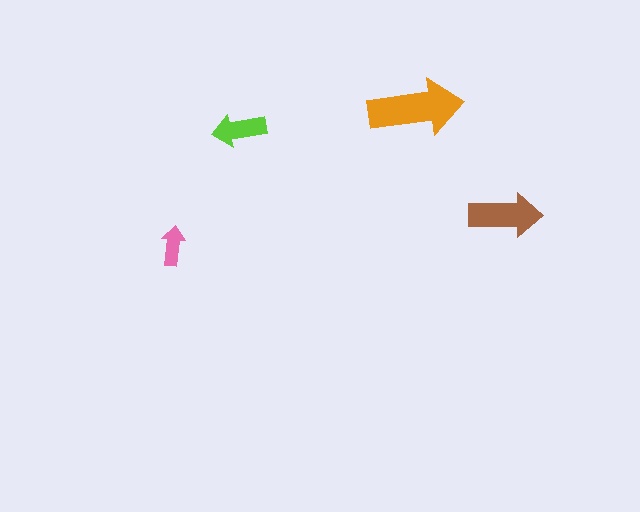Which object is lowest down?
The pink arrow is bottommost.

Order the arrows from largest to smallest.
the orange one, the brown one, the lime one, the pink one.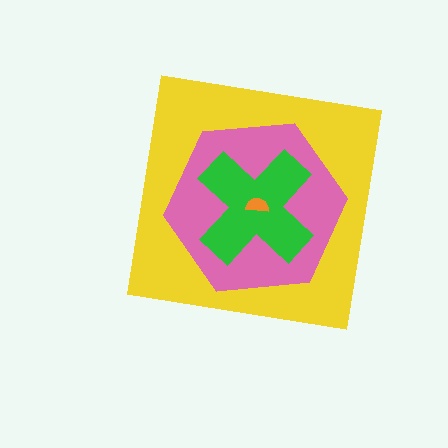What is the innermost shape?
The orange semicircle.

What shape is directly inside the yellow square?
The pink hexagon.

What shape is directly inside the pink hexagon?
The green cross.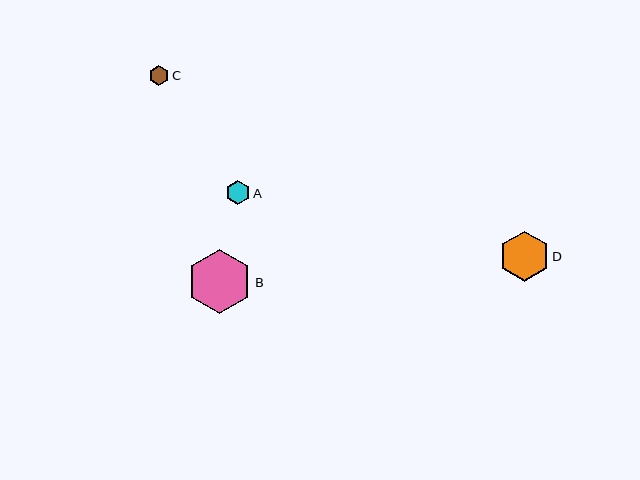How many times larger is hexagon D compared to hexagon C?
Hexagon D is approximately 2.5 times the size of hexagon C.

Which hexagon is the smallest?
Hexagon C is the smallest with a size of approximately 20 pixels.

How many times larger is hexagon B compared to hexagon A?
Hexagon B is approximately 2.6 times the size of hexagon A.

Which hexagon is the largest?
Hexagon B is the largest with a size of approximately 64 pixels.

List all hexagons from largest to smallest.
From largest to smallest: B, D, A, C.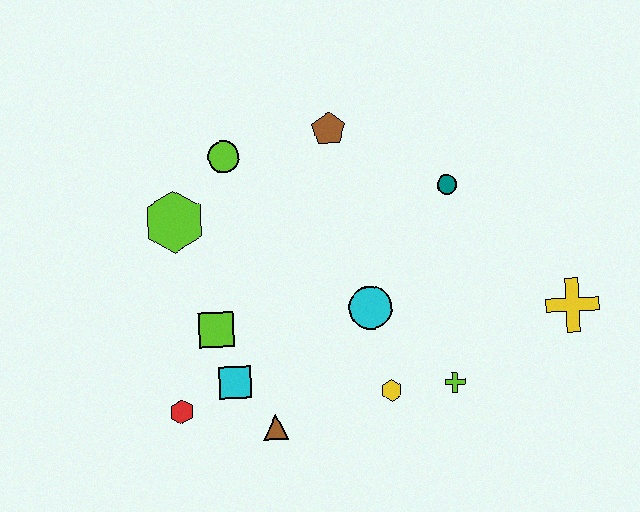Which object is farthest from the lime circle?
The yellow cross is farthest from the lime circle.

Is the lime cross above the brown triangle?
Yes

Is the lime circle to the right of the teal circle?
No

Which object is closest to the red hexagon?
The cyan square is closest to the red hexagon.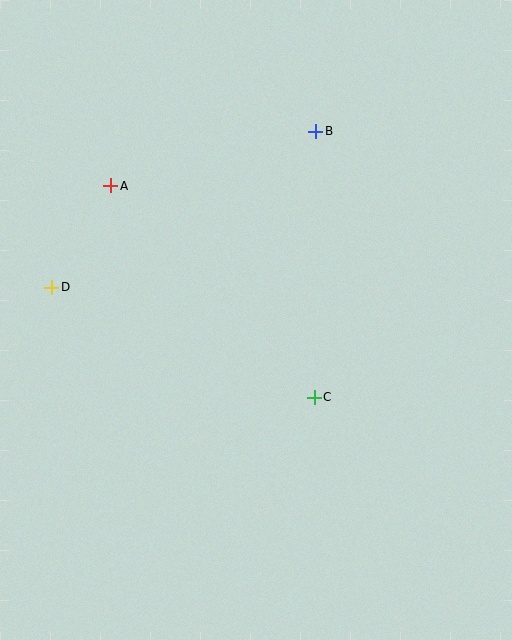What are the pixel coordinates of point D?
Point D is at (52, 287).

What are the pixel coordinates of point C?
Point C is at (314, 397).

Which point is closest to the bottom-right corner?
Point C is closest to the bottom-right corner.